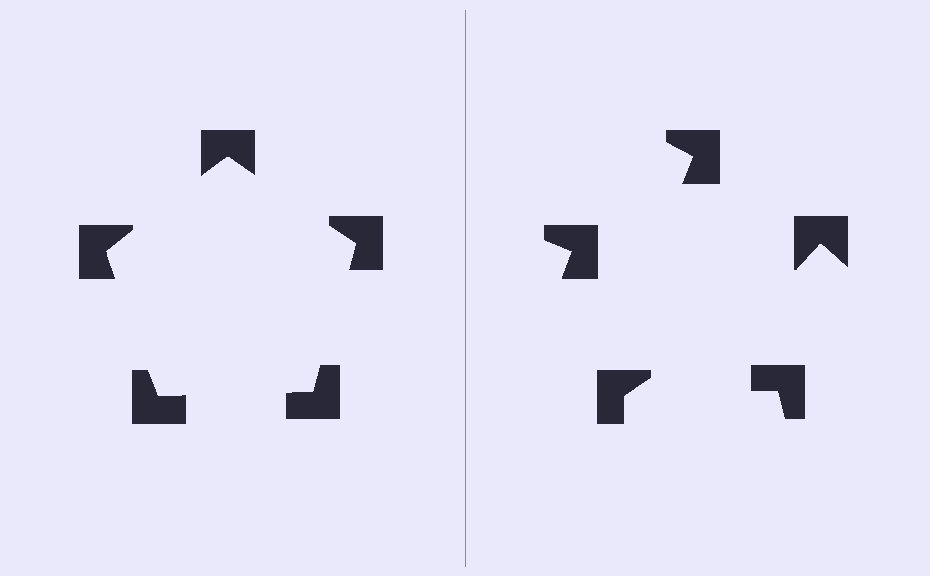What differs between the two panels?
The notched squares are positioned identically on both sides; only the wedge orientations differ. On the left they align to a pentagon; on the right they are misaligned.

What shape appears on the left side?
An illusory pentagon.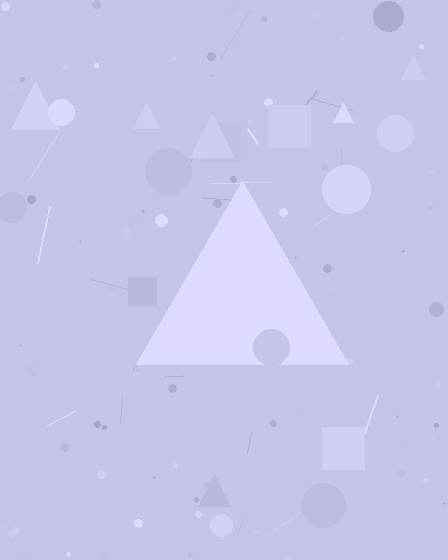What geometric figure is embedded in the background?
A triangle is embedded in the background.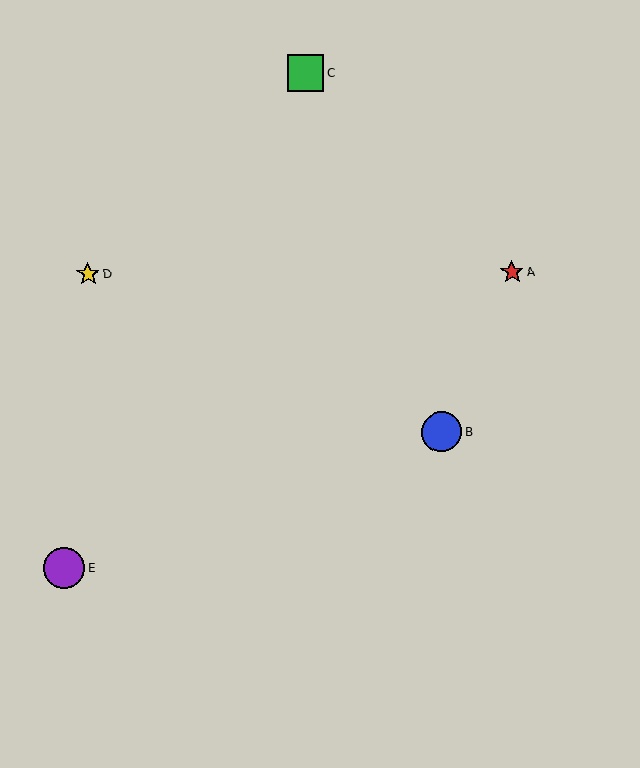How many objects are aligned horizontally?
2 objects (A, D) are aligned horizontally.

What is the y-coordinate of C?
Object C is at y≈73.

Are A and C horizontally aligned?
No, A is at y≈272 and C is at y≈73.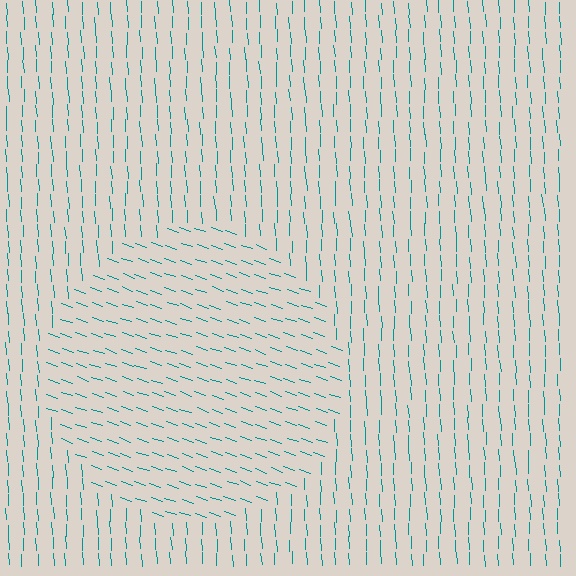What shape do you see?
I see a circle.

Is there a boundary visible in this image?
Yes, there is a texture boundary formed by a change in line orientation.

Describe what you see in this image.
The image is filled with small teal line segments. A circle region in the image has lines oriented differently from the surrounding lines, creating a visible texture boundary.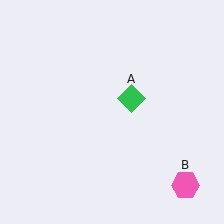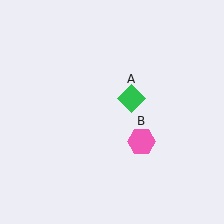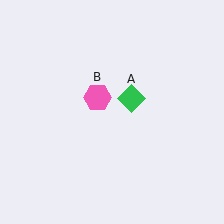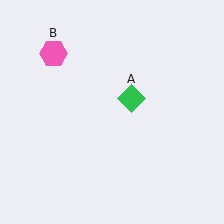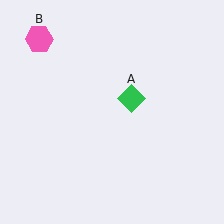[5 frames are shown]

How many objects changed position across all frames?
1 object changed position: pink hexagon (object B).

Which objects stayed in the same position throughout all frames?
Green diamond (object A) remained stationary.